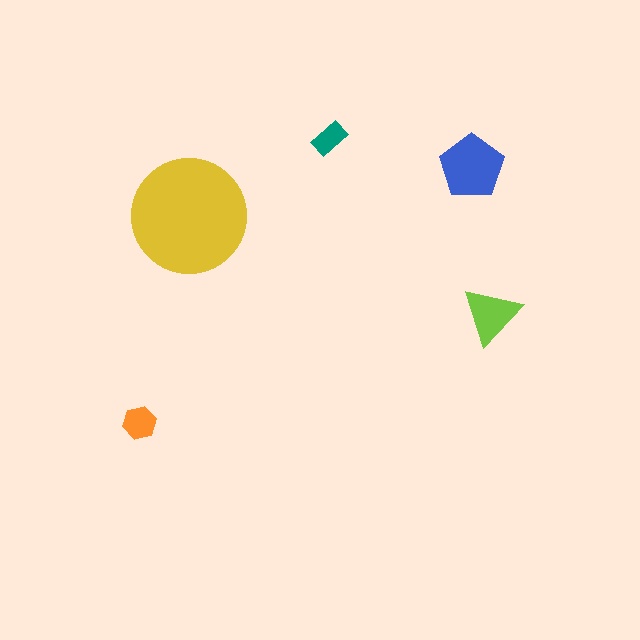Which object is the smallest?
The teal rectangle.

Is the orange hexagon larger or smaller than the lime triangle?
Smaller.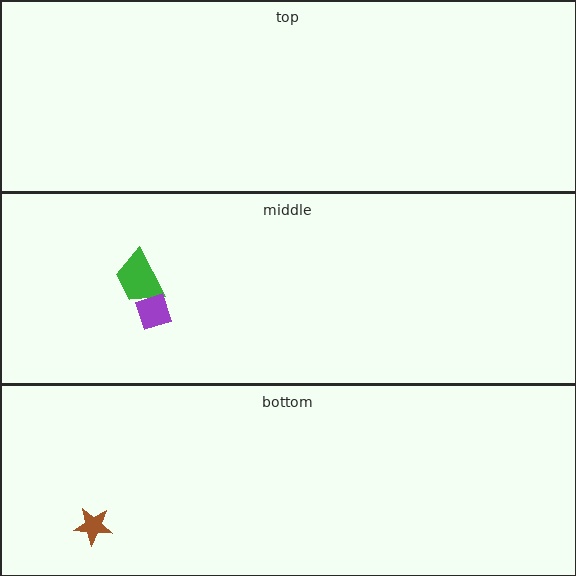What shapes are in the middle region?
The green trapezoid, the purple diamond.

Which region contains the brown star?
The bottom region.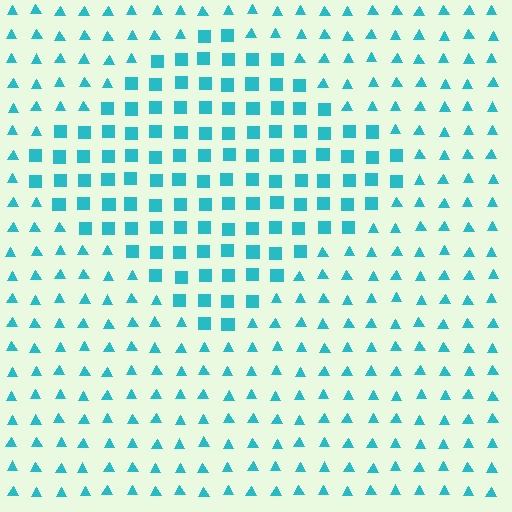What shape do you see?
I see a diamond.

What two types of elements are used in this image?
The image uses squares inside the diamond region and triangles outside it.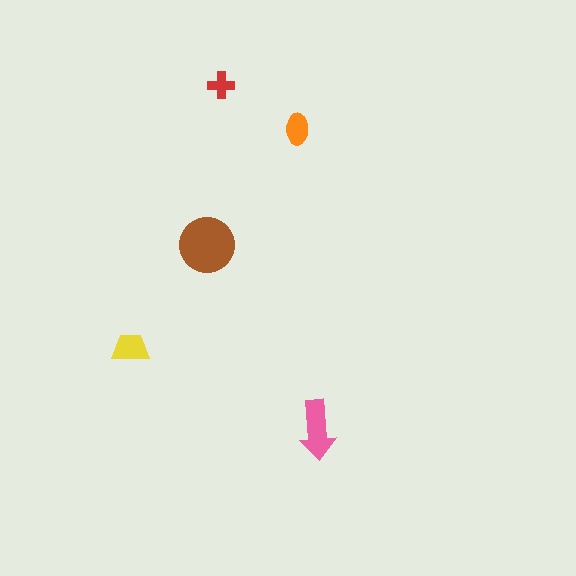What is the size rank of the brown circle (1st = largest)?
1st.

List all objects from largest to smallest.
The brown circle, the pink arrow, the yellow trapezoid, the orange ellipse, the red cross.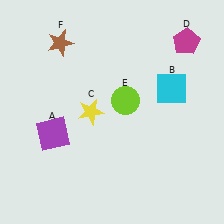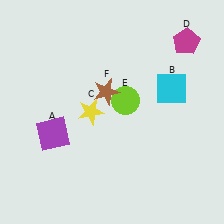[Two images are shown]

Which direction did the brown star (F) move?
The brown star (F) moved down.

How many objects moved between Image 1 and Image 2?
1 object moved between the two images.